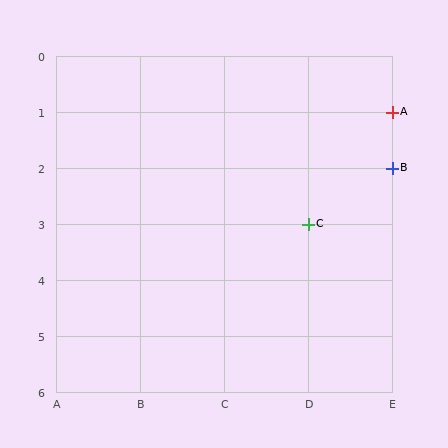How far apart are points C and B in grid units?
Points C and B are 1 column and 1 row apart (about 1.4 grid units diagonally).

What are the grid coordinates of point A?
Point A is at grid coordinates (E, 1).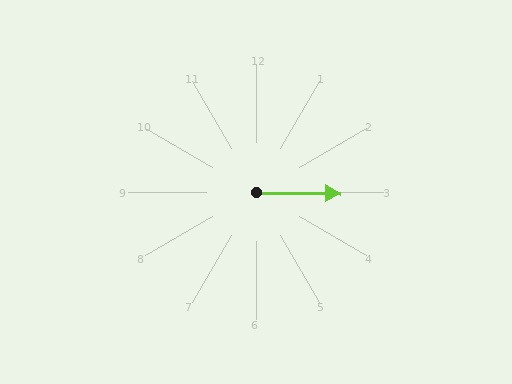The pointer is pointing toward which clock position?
Roughly 3 o'clock.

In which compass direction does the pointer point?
East.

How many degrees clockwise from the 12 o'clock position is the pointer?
Approximately 91 degrees.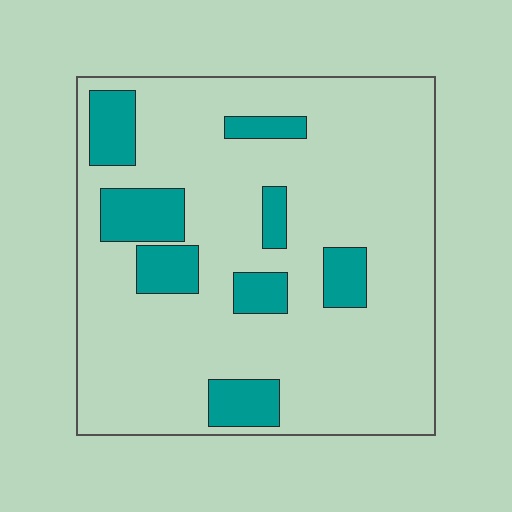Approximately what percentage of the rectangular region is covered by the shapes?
Approximately 20%.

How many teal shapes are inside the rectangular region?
8.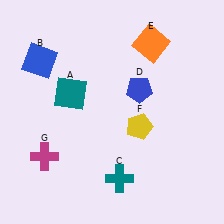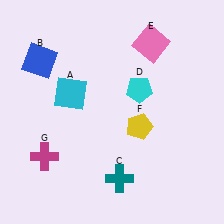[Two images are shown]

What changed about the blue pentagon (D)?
In Image 1, D is blue. In Image 2, it changed to cyan.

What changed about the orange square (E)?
In Image 1, E is orange. In Image 2, it changed to pink.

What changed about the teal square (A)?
In Image 1, A is teal. In Image 2, it changed to cyan.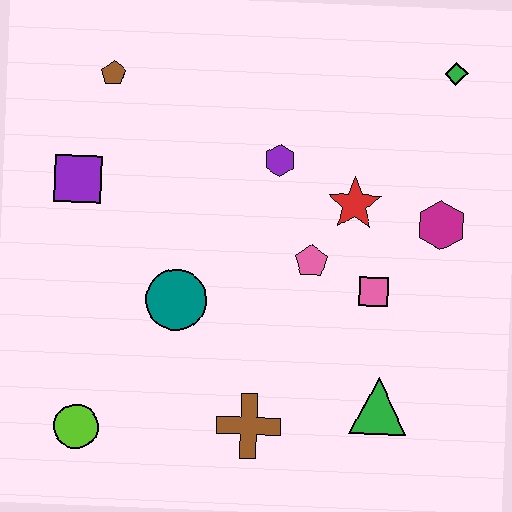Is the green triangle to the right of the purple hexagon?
Yes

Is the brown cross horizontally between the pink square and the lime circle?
Yes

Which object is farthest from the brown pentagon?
The green triangle is farthest from the brown pentagon.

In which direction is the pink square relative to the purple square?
The pink square is to the right of the purple square.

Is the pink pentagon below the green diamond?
Yes